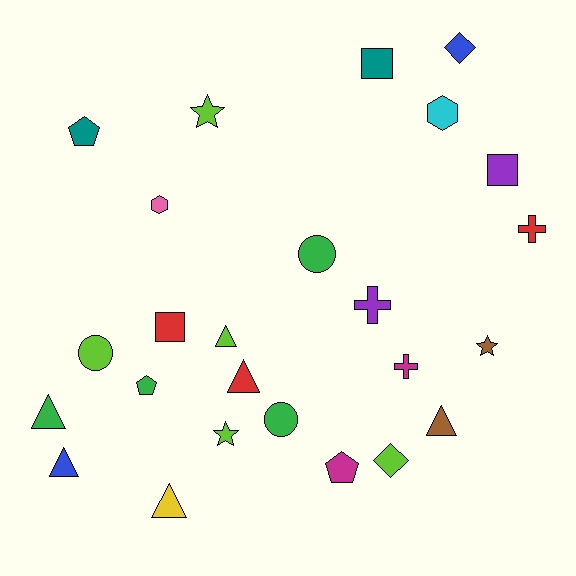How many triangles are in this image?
There are 6 triangles.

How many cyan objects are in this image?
There is 1 cyan object.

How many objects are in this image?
There are 25 objects.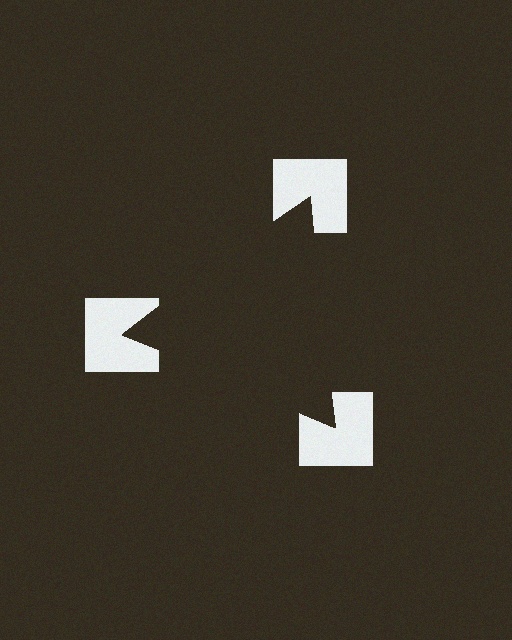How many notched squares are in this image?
There are 3 — one at each vertex of the illusory triangle.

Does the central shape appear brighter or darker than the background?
It typically appears slightly darker than the background, even though no actual brightness change is drawn.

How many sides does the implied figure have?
3 sides.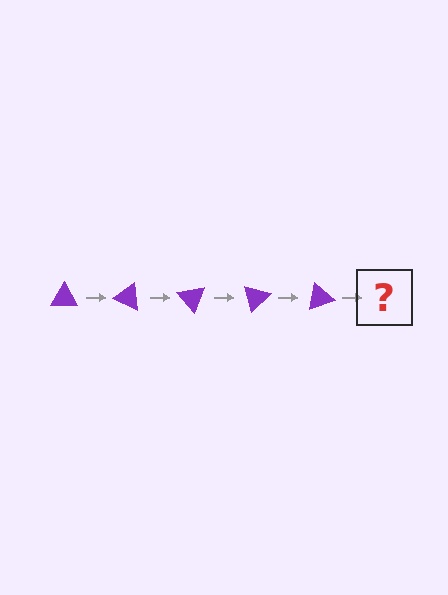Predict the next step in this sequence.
The next step is a purple triangle rotated 125 degrees.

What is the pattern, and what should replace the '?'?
The pattern is that the triangle rotates 25 degrees each step. The '?' should be a purple triangle rotated 125 degrees.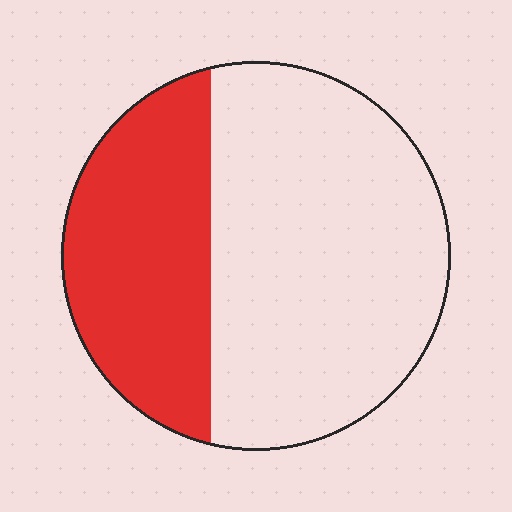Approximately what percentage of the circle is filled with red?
Approximately 35%.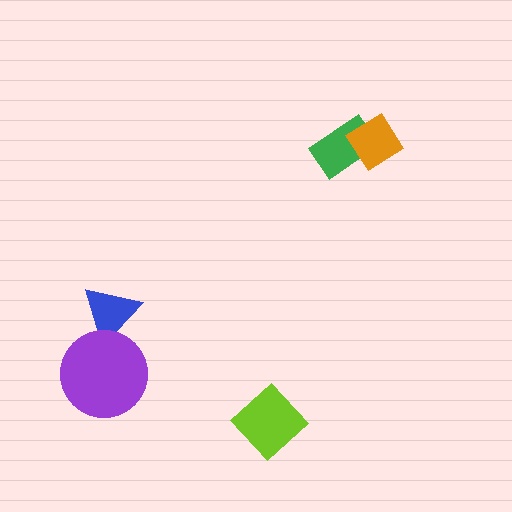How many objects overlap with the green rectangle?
1 object overlaps with the green rectangle.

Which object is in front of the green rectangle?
The orange diamond is in front of the green rectangle.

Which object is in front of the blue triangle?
The purple circle is in front of the blue triangle.